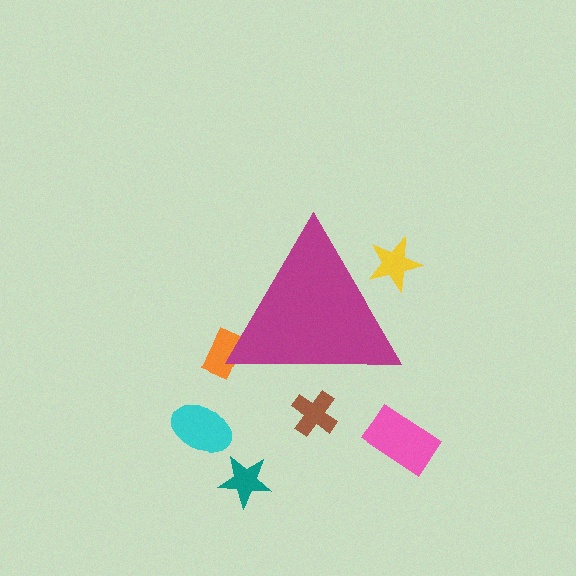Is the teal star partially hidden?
No, the teal star is fully visible.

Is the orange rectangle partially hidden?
Yes, the orange rectangle is partially hidden behind the magenta triangle.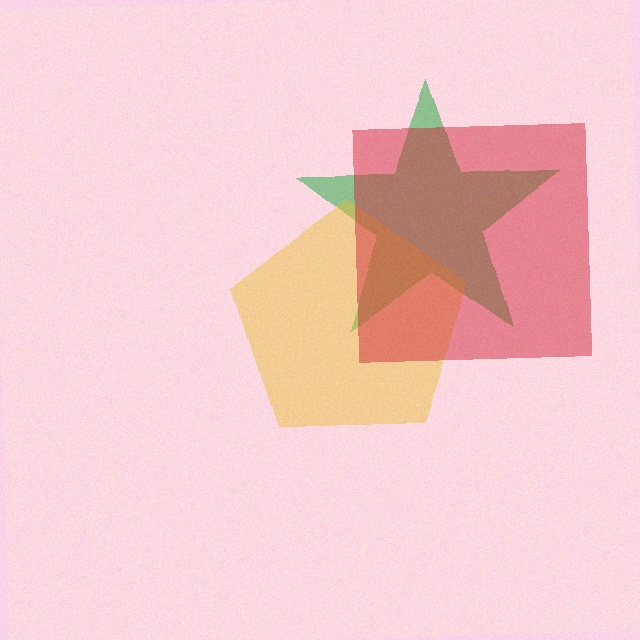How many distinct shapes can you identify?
There are 3 distinct shapes: a green star, a yellow pentagon, a red square.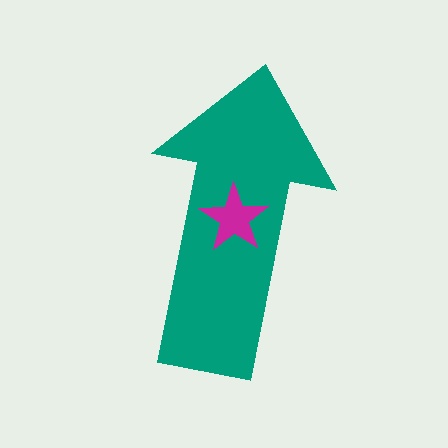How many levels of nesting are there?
2.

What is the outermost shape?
The teal arrow.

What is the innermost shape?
The magenta star.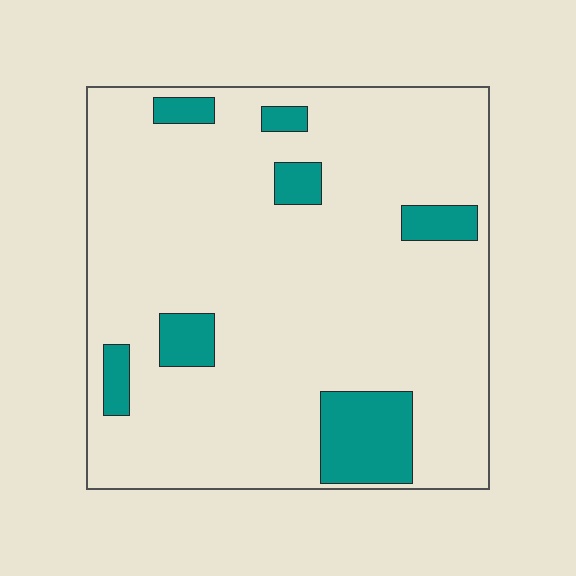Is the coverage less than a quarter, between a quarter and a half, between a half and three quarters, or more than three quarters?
Less than a quarter.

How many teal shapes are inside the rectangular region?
7.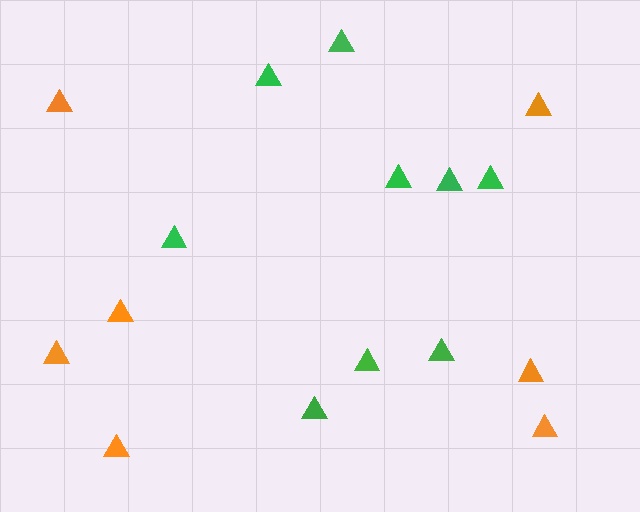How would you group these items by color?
There are 2 groups: one group of green triangles (9) and one group of orange triangles (7).